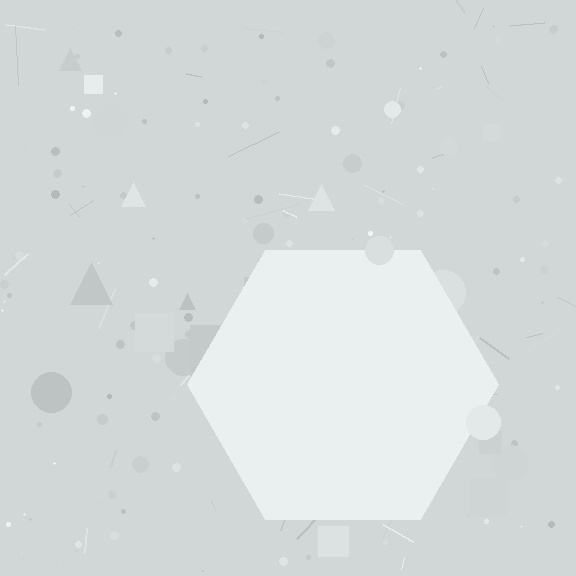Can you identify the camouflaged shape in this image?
The camouflaged shape is a hexagon.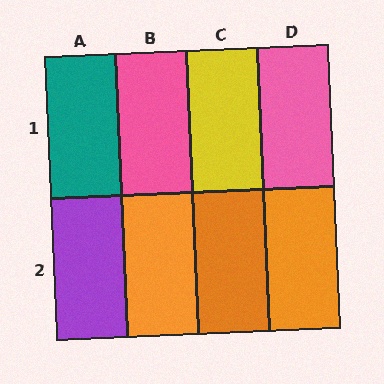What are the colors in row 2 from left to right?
Purple, orange, orange, orange.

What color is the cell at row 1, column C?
Yellow.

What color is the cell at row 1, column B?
Pink.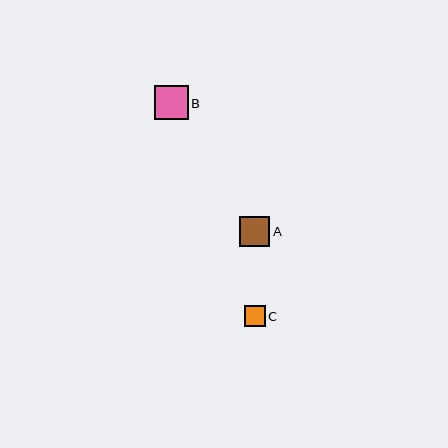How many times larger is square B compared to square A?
Square B is approximately 1.1 times the size of square A.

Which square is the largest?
Square B is the largest with a size of approximately 34 pixels.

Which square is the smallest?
Square C is the smallest with a size of approximately 21 pixels.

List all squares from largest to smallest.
From largest to smallest: B, A, C.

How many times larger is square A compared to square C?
Square A is approximately 1.4 times the size of square C.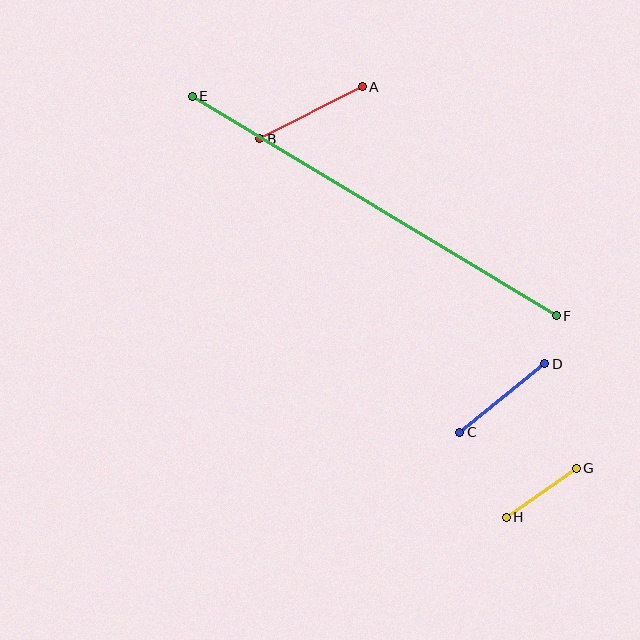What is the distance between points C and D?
The distance is approximately 110 pixels.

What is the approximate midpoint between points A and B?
The midpoint is at approximately (311, 113) pixels.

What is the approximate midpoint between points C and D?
The midpoint is at approximately (502, 398) pixels.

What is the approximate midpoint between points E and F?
The midpoint is at approximately (374, 206) pixels.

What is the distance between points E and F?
The distance is approximately 425 pixels.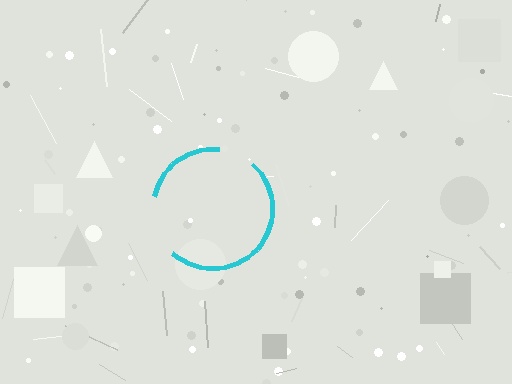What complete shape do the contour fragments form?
The contour fragments form a circle.